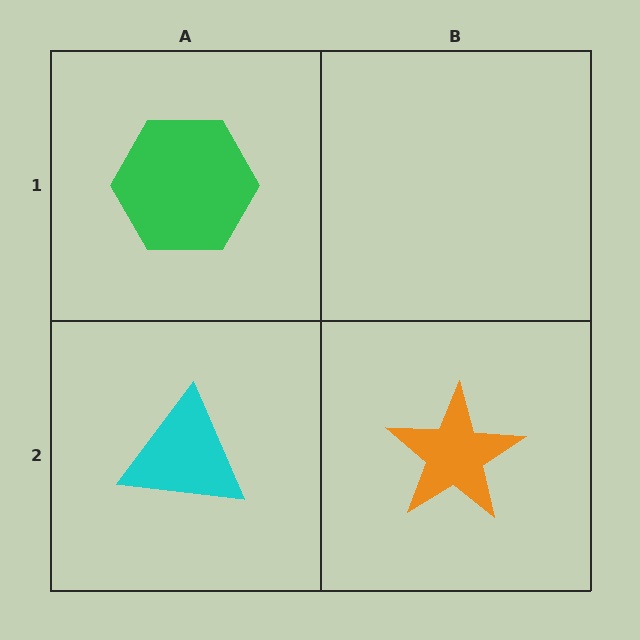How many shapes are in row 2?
2 shapes.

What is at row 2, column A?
A cyan triangle.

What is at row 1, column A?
A green hexagon.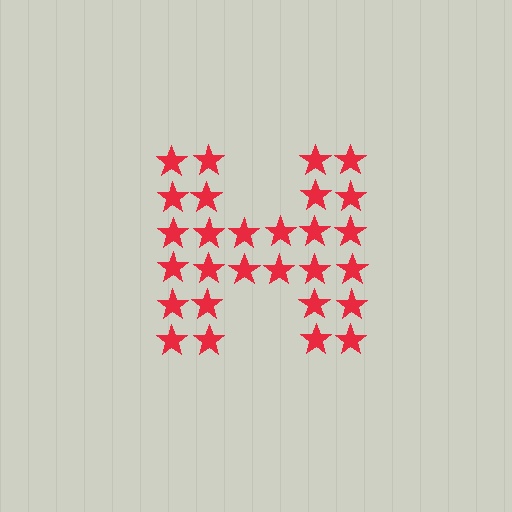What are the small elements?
The small elements are stars.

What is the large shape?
The large shape is the letter H.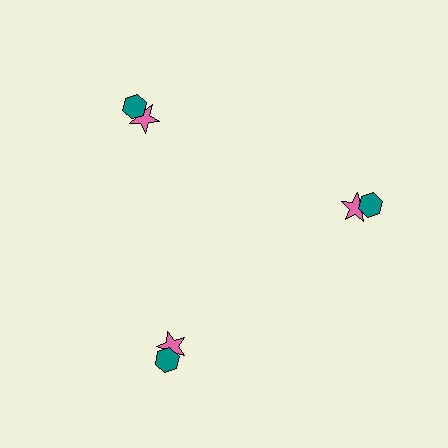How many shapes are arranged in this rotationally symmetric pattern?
There are 6 shapes, arranged in 3 groups of 2.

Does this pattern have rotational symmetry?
Yes, this pattern has 3-fold rotational symmetry. It looks the same after rotating 120 degrees around the center.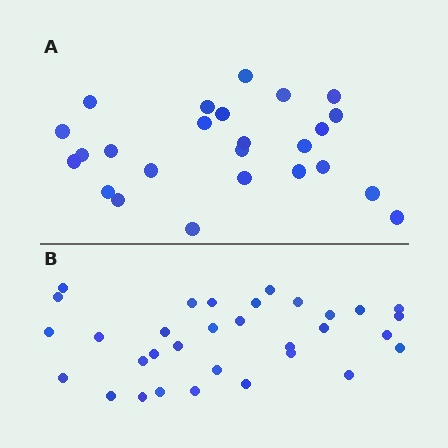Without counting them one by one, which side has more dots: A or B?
Region B (the bottom region) has more dots.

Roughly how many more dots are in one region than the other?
Region B has roughly 8 or so more dots than region A.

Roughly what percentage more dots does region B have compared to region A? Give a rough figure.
About 30% more.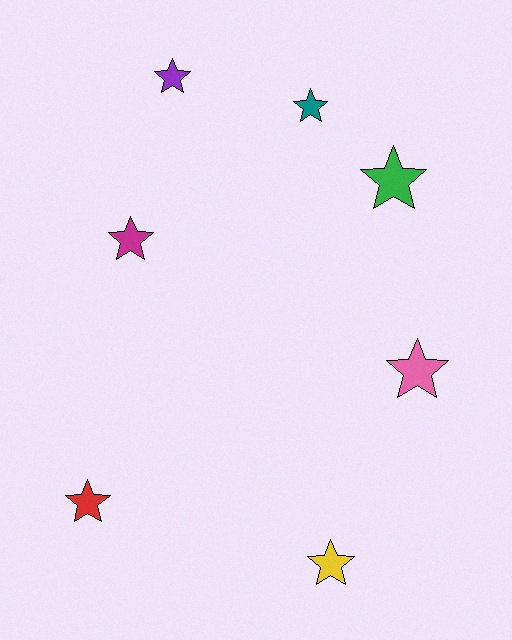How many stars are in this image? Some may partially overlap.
There are 7 stars.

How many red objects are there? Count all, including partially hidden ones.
There is 1 red object.